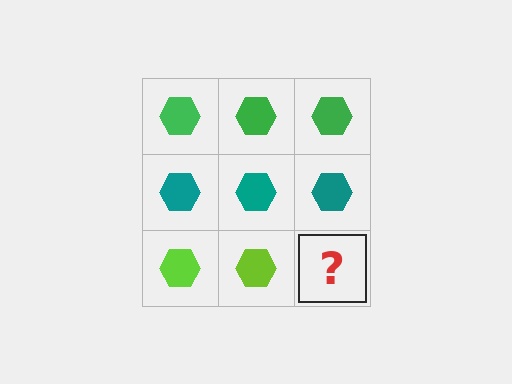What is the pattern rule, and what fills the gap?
The rule is that each row has a consistent color. The gap should be filled with a lime hexagon.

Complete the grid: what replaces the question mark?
The question mark should be replaced with a lime hexagon.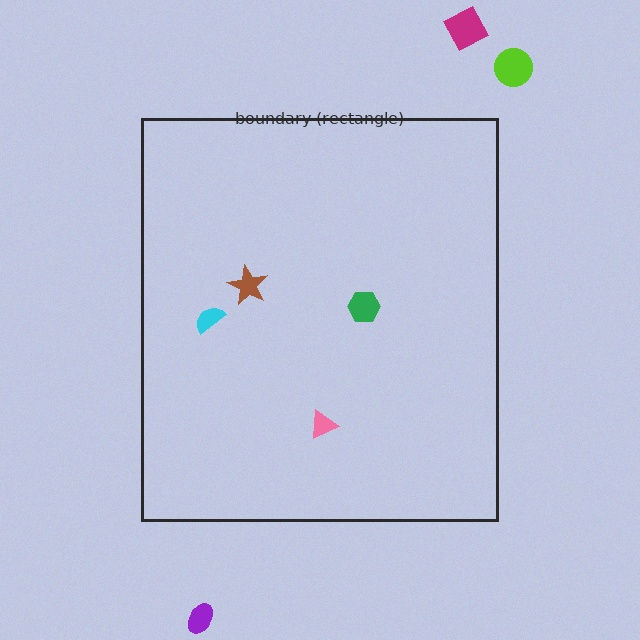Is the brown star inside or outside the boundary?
Inside.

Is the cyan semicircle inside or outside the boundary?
Inside.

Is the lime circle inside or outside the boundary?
Outside.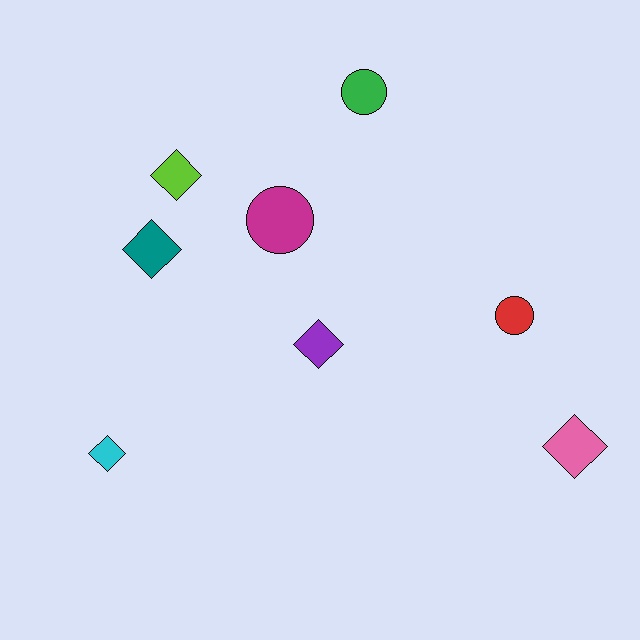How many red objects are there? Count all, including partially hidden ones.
There is 1 red object.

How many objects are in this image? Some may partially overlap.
There are 8 objects.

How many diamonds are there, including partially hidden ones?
There are 5 diamonds.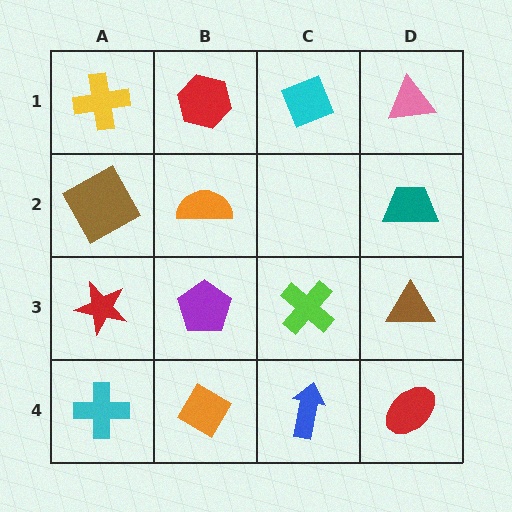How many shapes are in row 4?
4 shapes.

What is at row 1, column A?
A yellow cross.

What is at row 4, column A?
A cyan cross.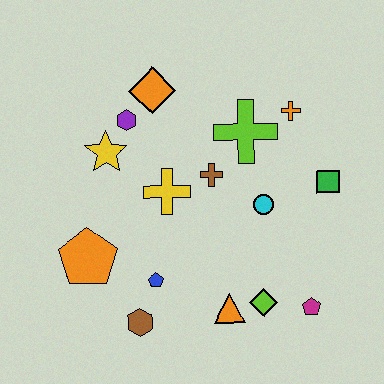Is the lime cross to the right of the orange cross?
No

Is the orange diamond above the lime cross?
Yes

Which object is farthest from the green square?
The orange pentagon is farthest from the green square.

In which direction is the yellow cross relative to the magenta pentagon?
The yellow cross is to the left of the magenta pentagon.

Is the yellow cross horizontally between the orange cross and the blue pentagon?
Yes